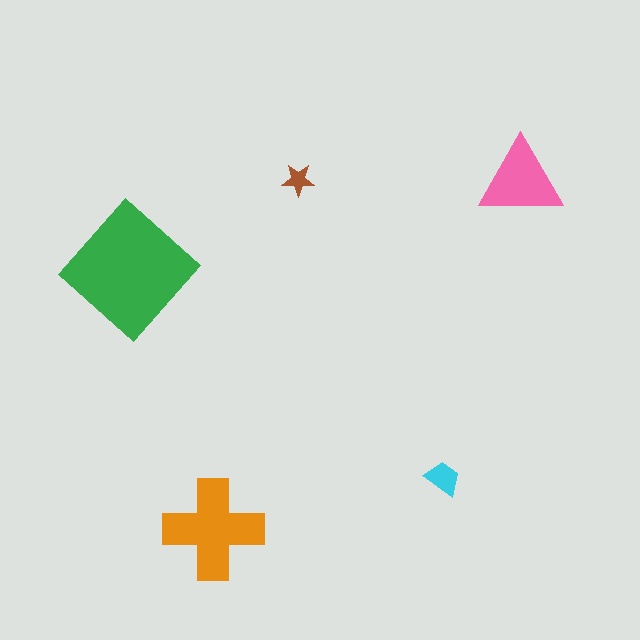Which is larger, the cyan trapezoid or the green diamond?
The green diamond.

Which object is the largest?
The green diamond.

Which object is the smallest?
The brown star.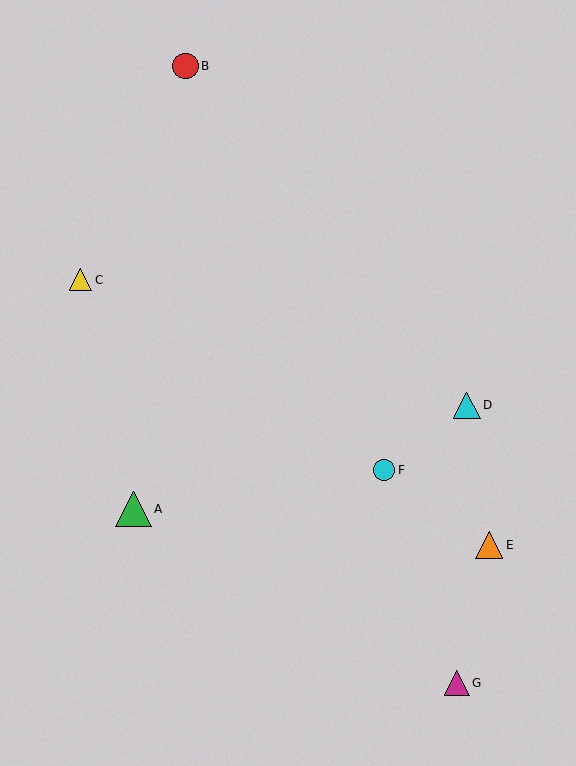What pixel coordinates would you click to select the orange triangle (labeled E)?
Click at (489, 545) to select the orange triangle E.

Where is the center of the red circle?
The center of the red circle is at (185, 66).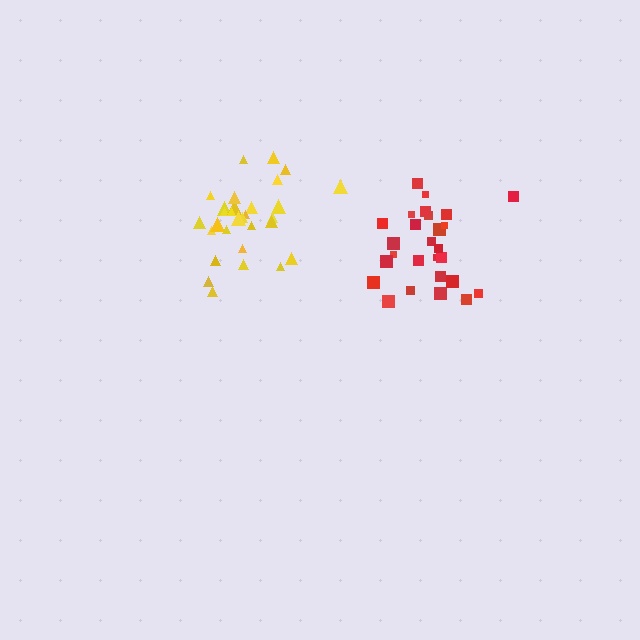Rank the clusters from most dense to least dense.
yellow, red.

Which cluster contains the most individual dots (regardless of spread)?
Yellow (30).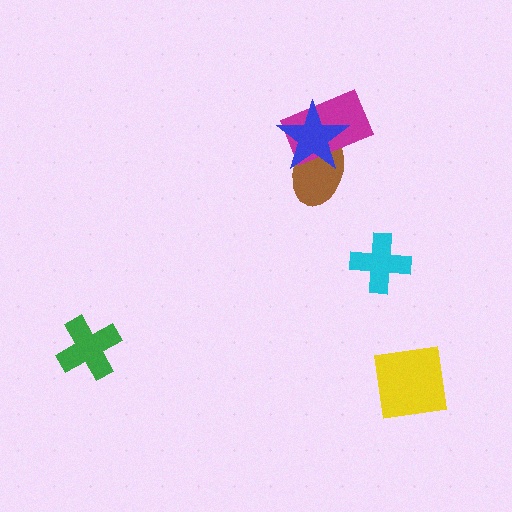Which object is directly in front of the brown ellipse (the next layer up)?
The magenta rectangle is directly in front of the brown ellipse.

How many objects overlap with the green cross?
0 objects overlap with the green cross.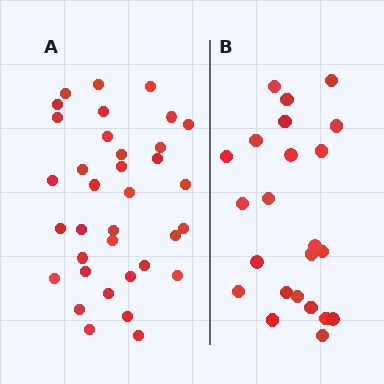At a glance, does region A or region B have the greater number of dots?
Region A (the left region) has more dots.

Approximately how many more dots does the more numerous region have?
Region A has roughly 12 or so more dots than region B.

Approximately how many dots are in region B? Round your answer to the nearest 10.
About 20 dots. (The exact count is 23, which rounds to 20.)